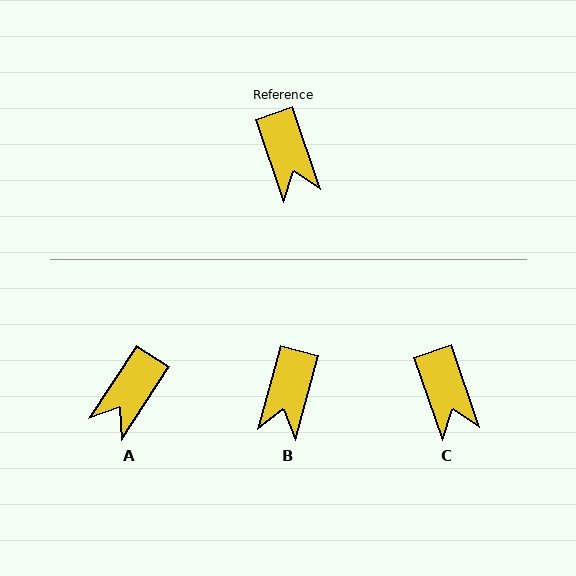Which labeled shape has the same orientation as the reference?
C.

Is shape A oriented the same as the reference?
No, it is off by about 52 degrees.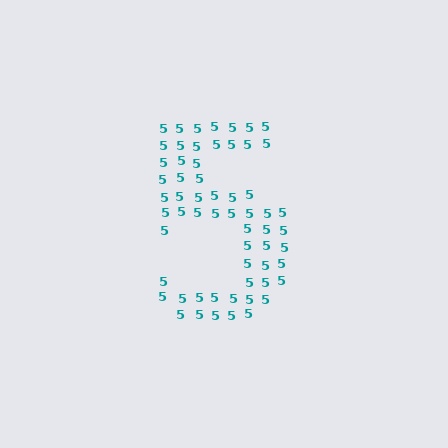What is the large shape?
The large shape is the digit 5.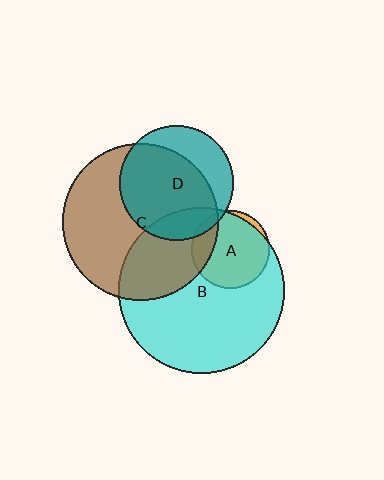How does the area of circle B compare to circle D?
Approximately 2.1 times.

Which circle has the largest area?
Circle B (cyan).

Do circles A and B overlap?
Yes.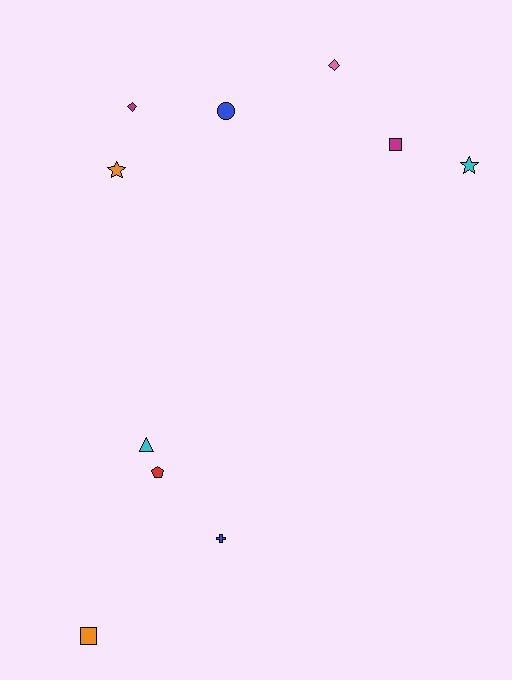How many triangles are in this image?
There is 1 triangle.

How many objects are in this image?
There are 10 objects.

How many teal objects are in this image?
There are no teal objects.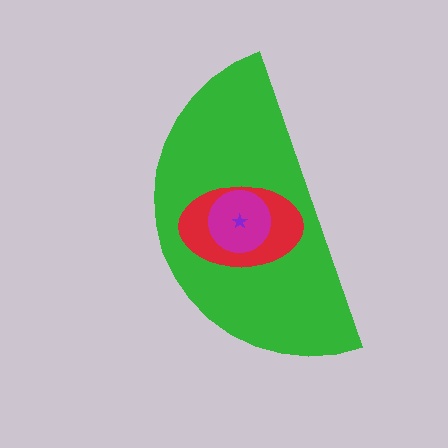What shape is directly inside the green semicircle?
The red ellipse.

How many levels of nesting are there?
4.